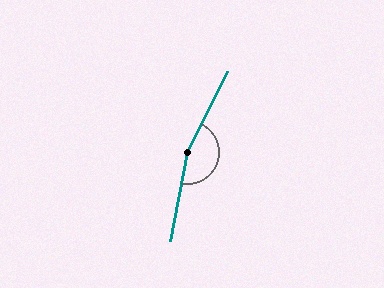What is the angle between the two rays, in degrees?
Approximately 164 degrees.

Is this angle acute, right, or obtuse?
It is obtuse.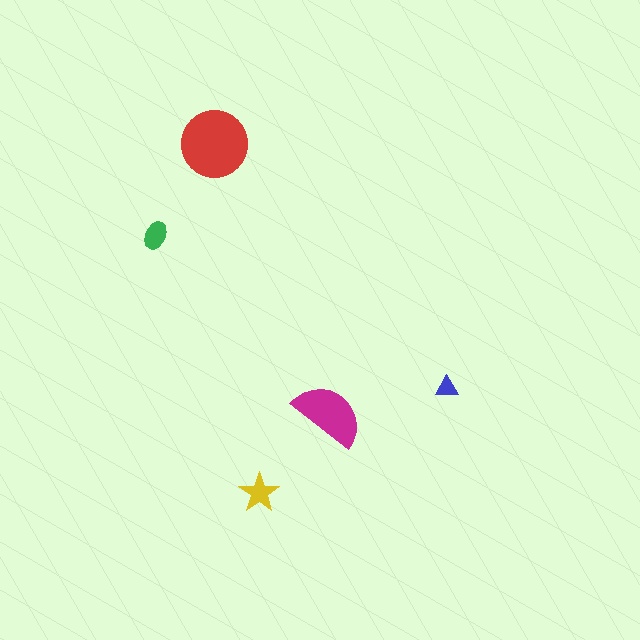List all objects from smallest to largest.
The blue triangle, the green ellipse, the yellow star, the magenta semicircle, the red circle.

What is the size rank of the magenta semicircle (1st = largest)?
2nd.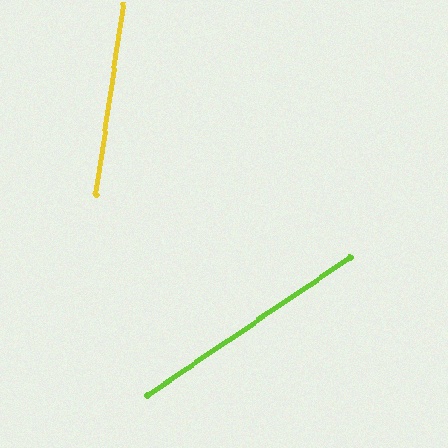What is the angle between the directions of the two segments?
Approximately 47 degrees.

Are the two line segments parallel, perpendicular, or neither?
Neither parallel nor perpendicular — they differ by about 47°.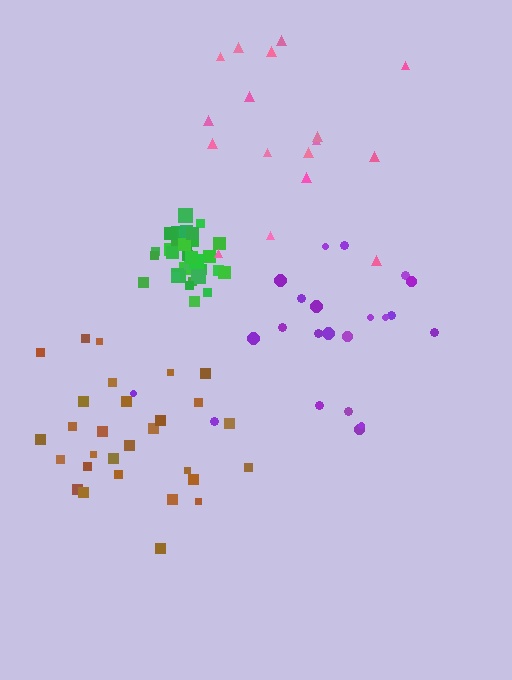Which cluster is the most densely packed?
Green.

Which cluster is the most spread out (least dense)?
Pink.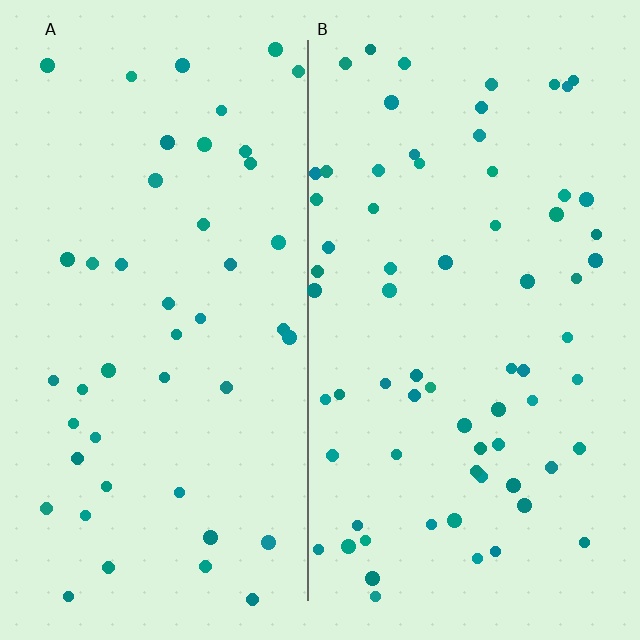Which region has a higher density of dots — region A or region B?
B (the right).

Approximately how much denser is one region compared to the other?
Approximately 1.5× — region B over region A.